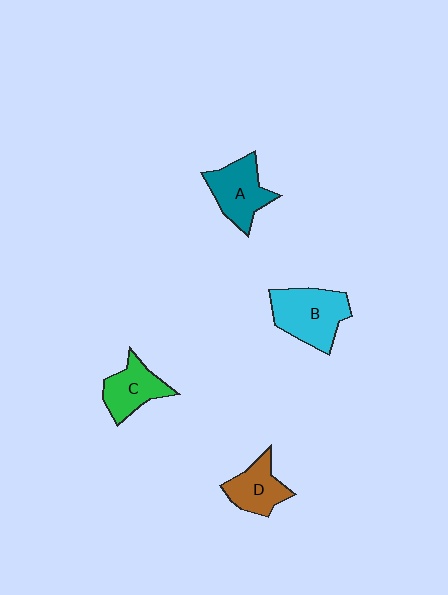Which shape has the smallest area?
Shape D (brown).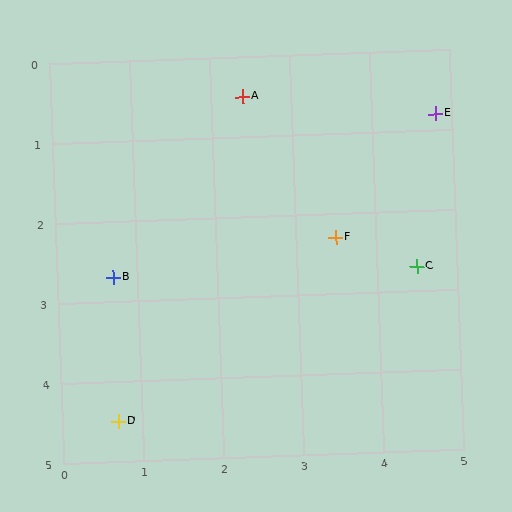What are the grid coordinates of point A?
Point A is at approximately (2.4, 0.5).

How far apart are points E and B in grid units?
Points E and B are about 4.5 grid units apart.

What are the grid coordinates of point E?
Point E is at approximately (4.8, 0.8).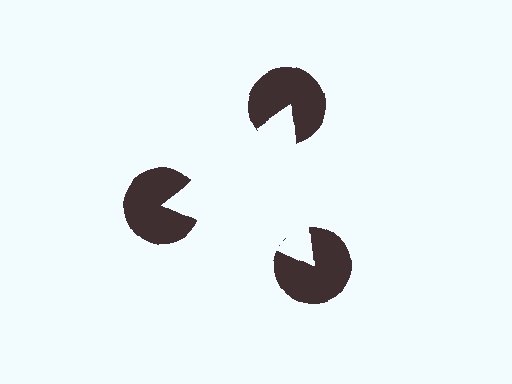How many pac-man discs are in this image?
There are 3 — one at each vertex of the illusory triangle.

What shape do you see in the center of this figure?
An illusory triangle — its edges are inferred from the aligned wedge cuts in the pac-man discs, not physically drawn.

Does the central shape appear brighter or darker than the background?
It typically appears slightly brighter than the background, even though no actual brightness change is drawn.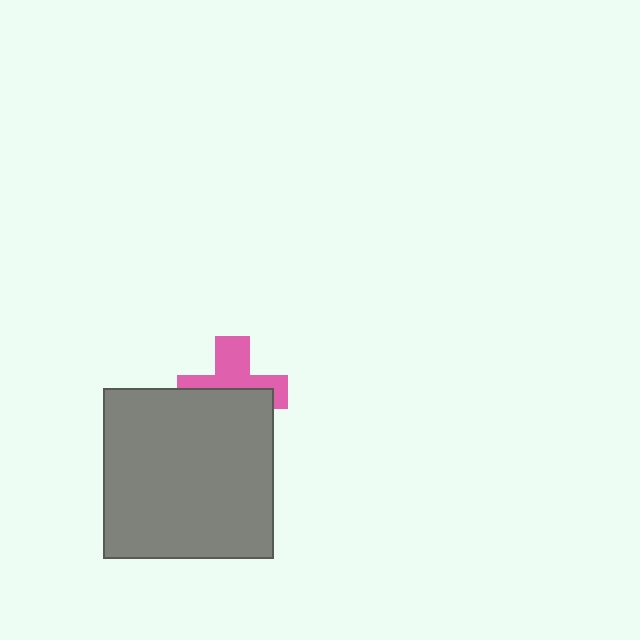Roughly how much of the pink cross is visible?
About half of it is visible (roughly 47%).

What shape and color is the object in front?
The object in front is a gray square.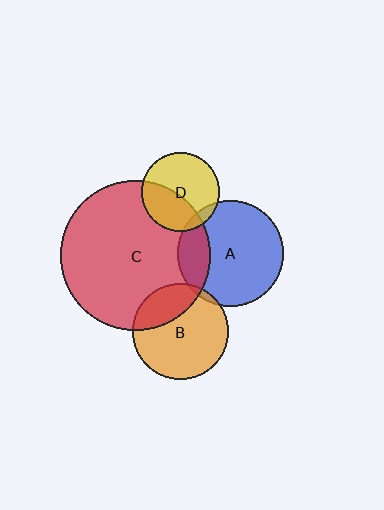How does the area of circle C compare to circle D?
Approximately 3.7 times.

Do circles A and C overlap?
Yes.